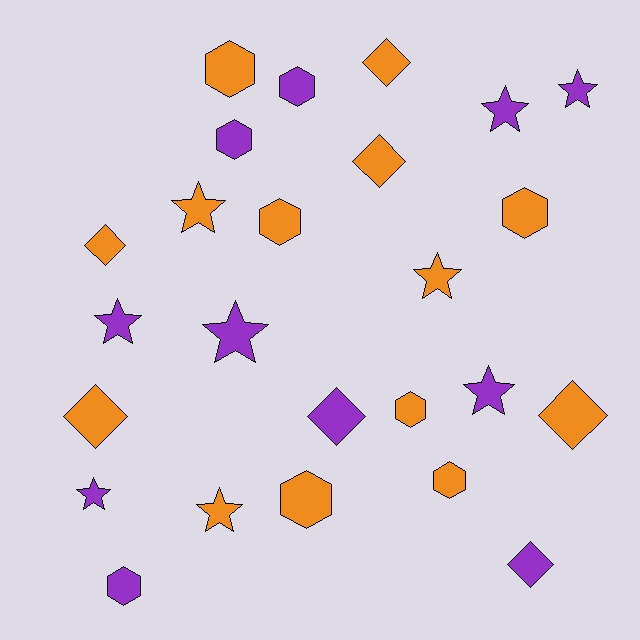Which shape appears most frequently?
Hexagon, with 9 objects.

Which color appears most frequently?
Orange, with 14 objects.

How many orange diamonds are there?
There are 5 orange diamonds.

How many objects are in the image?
There are 25 objects.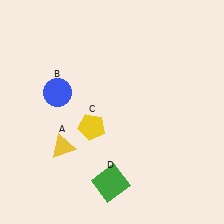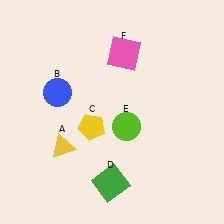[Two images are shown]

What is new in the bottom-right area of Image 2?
A lime circle (E) was added in the bottom-right area of Image 2.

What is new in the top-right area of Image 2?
A pink square (F) was added in the top-right area of Image 2.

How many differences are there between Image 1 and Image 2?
There are 2 differences between the two images.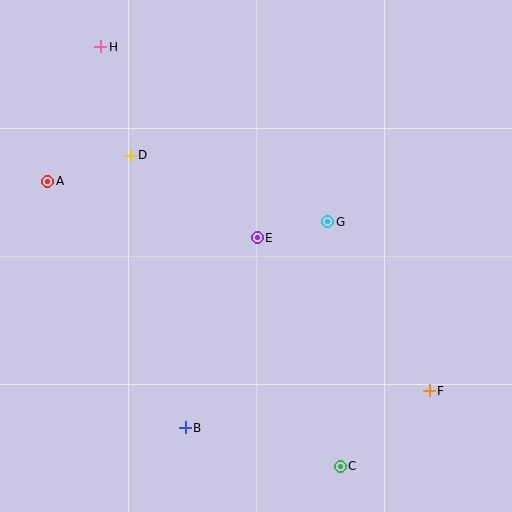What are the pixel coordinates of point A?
Point A is at (48, 181).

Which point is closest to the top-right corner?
Point G is closest to the top-right corner.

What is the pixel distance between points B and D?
The distance between B and D is 278 pixels.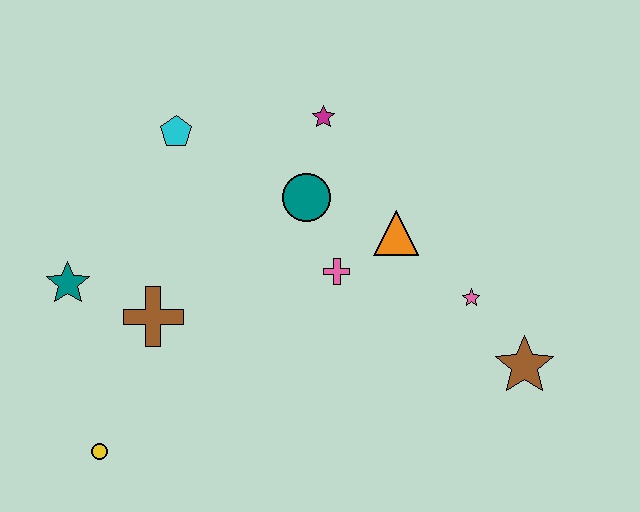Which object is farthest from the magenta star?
The yellow circle is farthest from the magenta star.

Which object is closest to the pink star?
The brown star is closest to the pink star.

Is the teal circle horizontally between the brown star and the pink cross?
No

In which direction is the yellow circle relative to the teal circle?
The yellow circle is below the teal circle.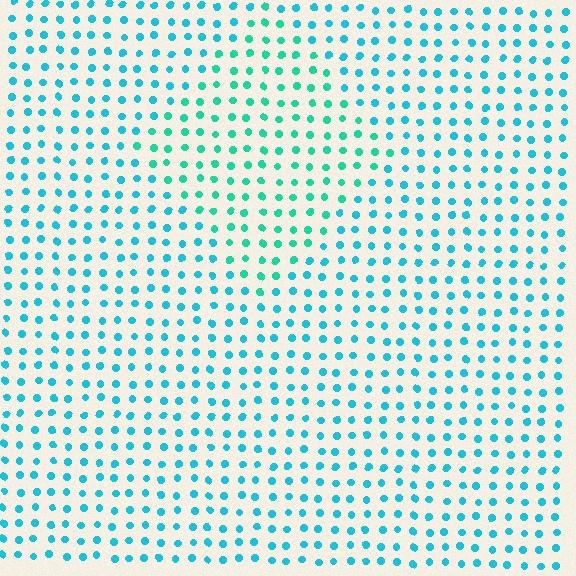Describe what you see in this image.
The image is filled with small cyan elements in a uniform arrangement. A diamond-shaped region is visible where the elements are tinted to a slightly different hue, forming a subtle color boundary.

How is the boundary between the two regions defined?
The boundary is defined purely by a slight shift in hue (about 25 degrees). Spacing, size, and orientation are identical on both sides.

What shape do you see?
I see a diamond.